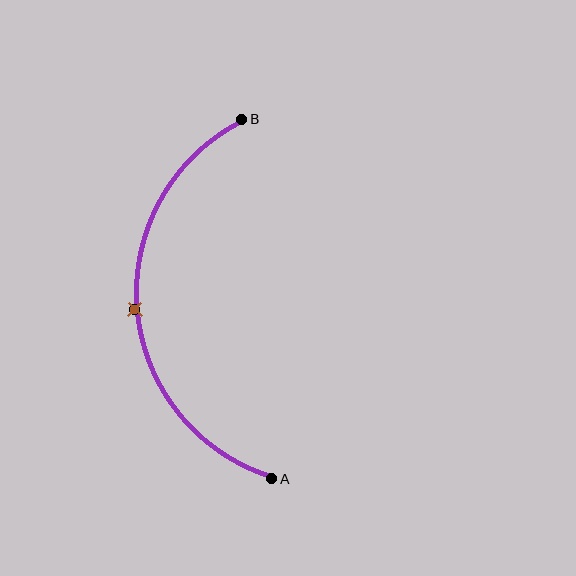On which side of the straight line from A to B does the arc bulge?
The arc bulges to the left of the straight line connecting A and B.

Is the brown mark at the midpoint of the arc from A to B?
Yes. The brown mark lies on the arc at equal arc-length from both A and B — it is the arc midpoint.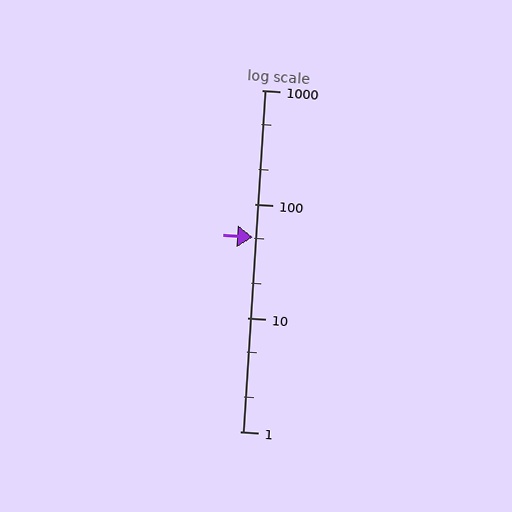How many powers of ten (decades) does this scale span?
The scale spans 3 decades, from 1 to 1000.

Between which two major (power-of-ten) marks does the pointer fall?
The pointer is between 10 and 100.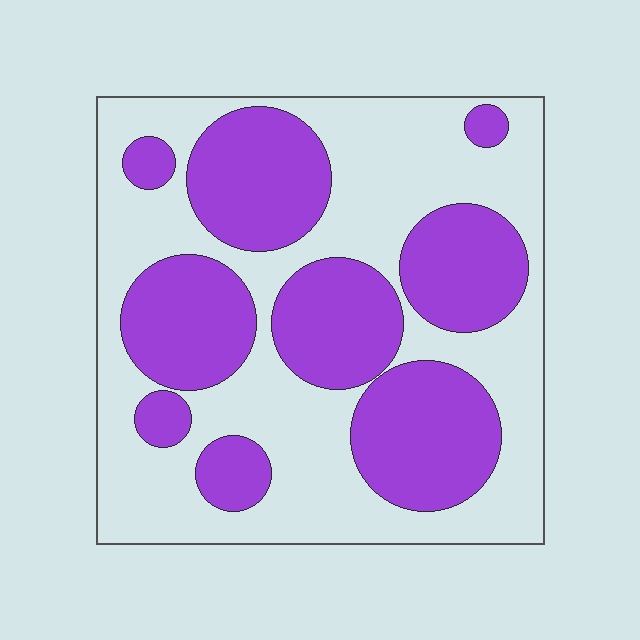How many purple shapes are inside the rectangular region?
9.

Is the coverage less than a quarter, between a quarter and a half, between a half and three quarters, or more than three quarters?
Between a quarter and a half.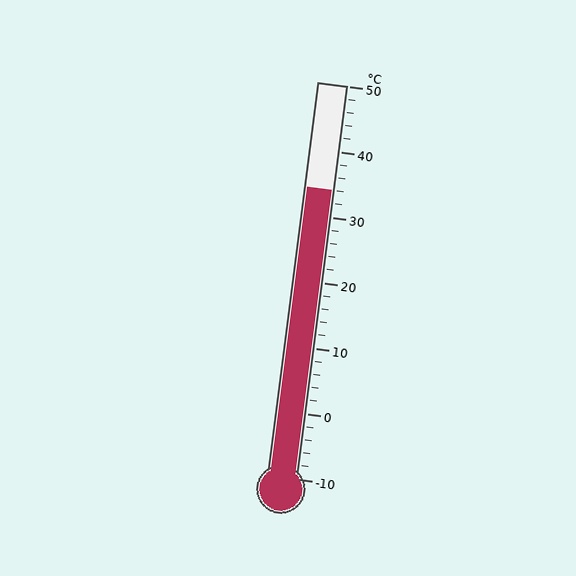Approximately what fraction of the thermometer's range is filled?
The thermometer is filled to approximately 75% of its range.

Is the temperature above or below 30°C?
The temperature is above 30°C.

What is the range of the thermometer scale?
The thermometer scale ranges from -10°C to 50°C.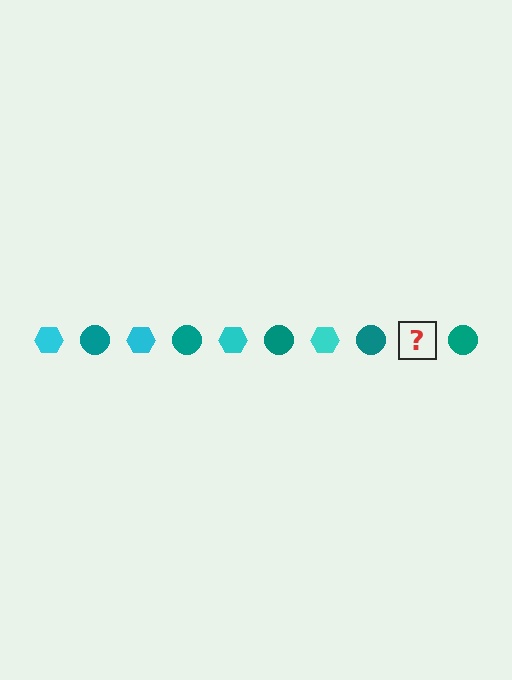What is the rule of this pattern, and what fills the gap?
The rule is that the pattern alternates between cyan hexagon and teal circle. The gap should be filled with a cyan hexagon.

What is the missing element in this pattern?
The missing element is a cyan hexagon.